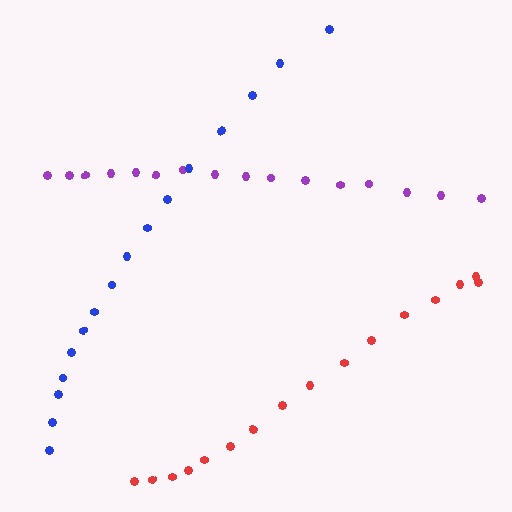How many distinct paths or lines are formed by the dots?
There are 3 distinct paths.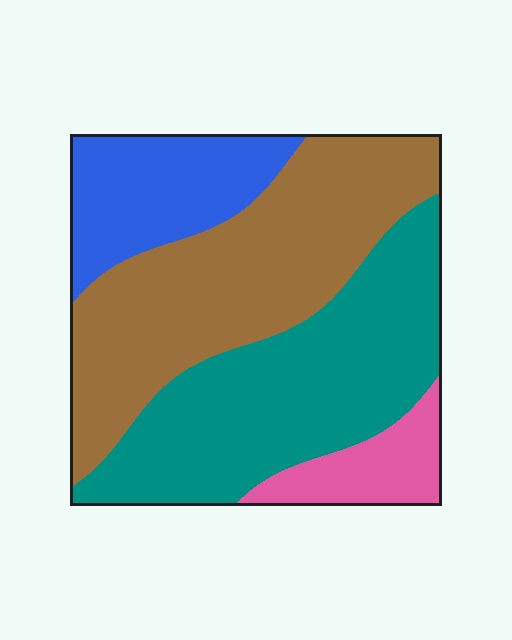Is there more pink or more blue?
Blue.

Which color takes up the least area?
Pink, at roughly 10%.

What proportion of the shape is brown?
Brown takes up between a third and a half of the shape.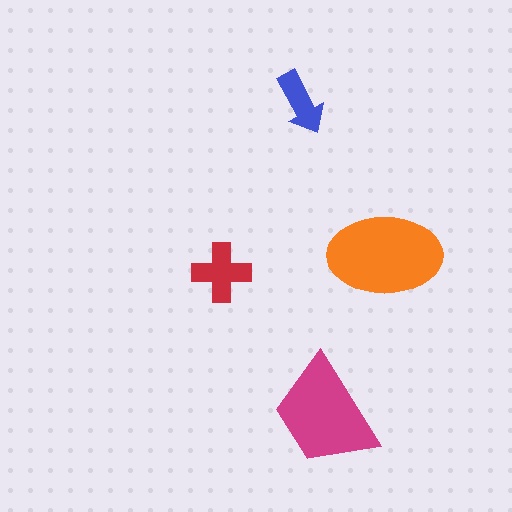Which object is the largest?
The orange ellipse.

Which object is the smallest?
The blue arrow.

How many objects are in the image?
There are 4 objects in the image.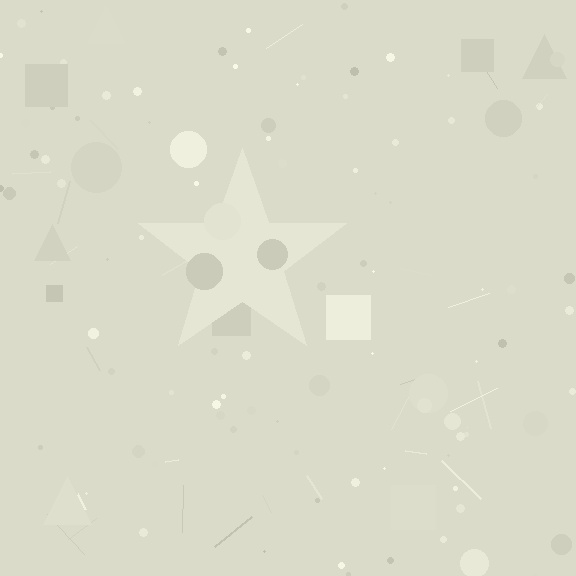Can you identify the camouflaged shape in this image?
The camouflaged shape is a star.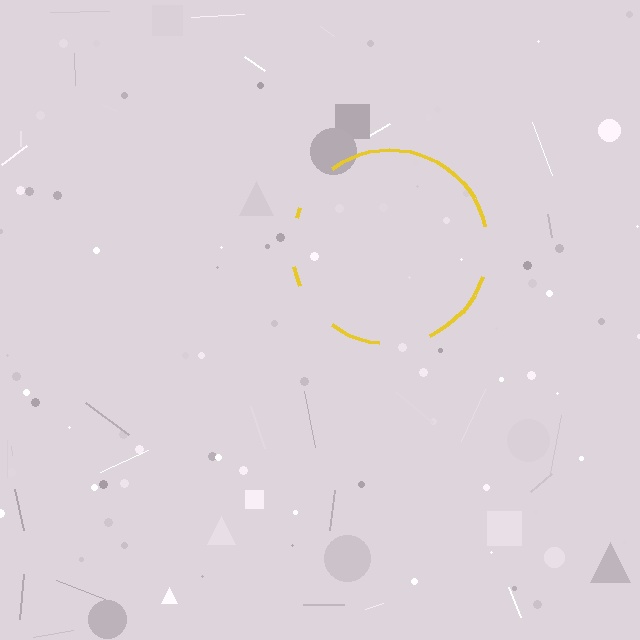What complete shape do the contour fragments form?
The contour fragments form a circle.